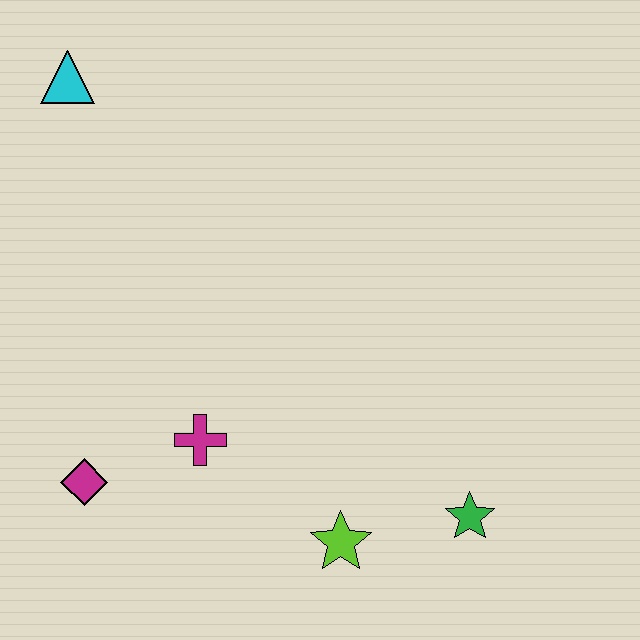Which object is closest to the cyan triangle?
The magenta cross is closest to the cyan triangle.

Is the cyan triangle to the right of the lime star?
No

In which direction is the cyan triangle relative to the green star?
The cyan triangle is above the green star.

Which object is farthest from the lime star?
The cyan triangle is farthest from the lime star.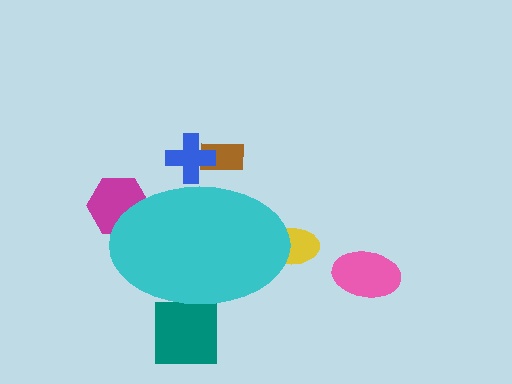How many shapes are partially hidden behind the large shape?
5 shapes are partially hidden.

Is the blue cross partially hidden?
Yes, the blue cross is partially hidden behind the cyan ellipse.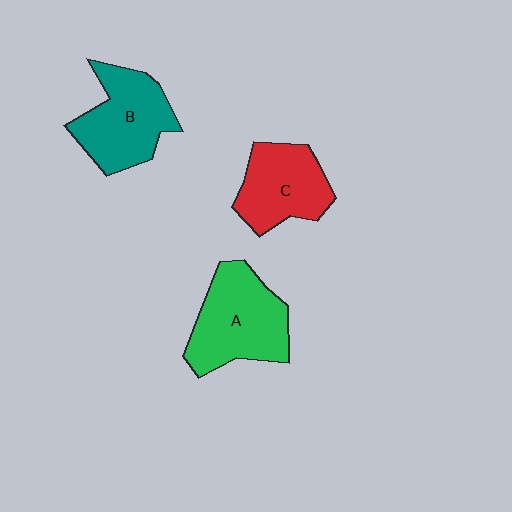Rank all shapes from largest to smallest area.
From largest to smallest: A (green), B (teal), C (red).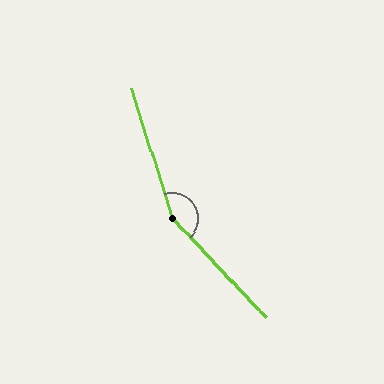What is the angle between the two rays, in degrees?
Approximately 154 degrees.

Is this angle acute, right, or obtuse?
It is obtuse.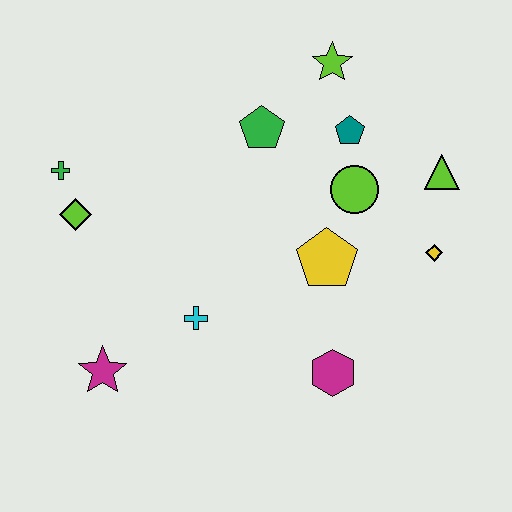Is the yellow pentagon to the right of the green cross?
Yes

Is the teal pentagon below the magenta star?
No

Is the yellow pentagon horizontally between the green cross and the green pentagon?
No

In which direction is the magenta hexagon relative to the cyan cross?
The magenta hexagon is to the right of the cyan cross.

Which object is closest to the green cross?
The lime diamond is closest to the green cross.